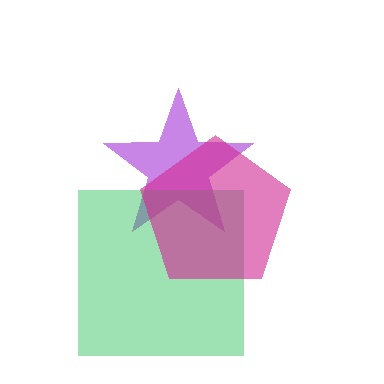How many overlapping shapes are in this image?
There are 3 overlapping shapes in the image.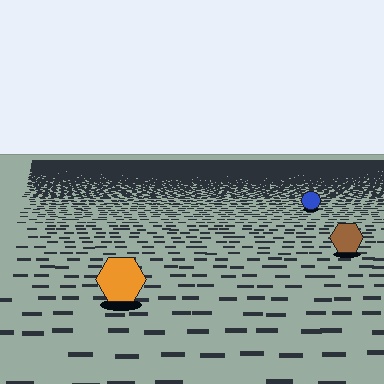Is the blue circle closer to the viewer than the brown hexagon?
No. The brown hexagon is closer — you can tell from the texture gradient: the ground texture is coarser near it.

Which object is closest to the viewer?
The orange hexagon is closest. The texture marks near it are larger and more spread out.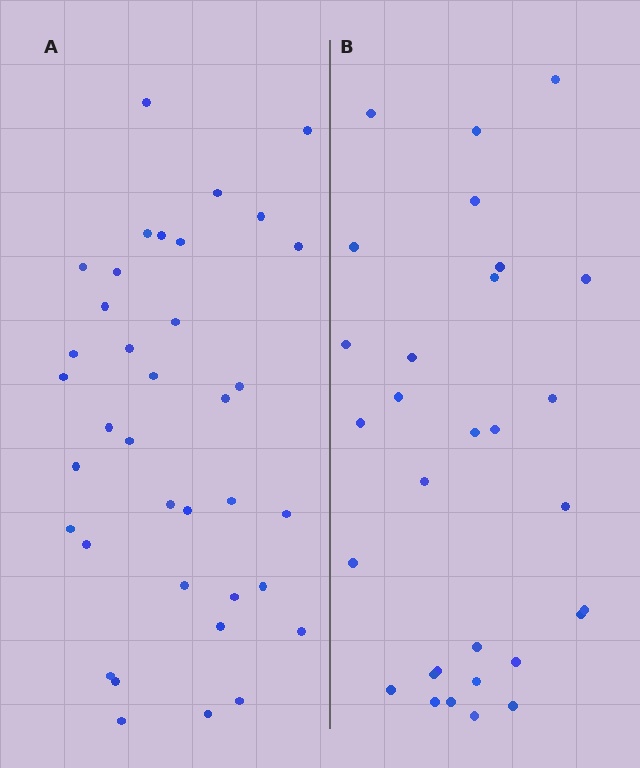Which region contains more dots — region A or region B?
Region A (the left region) has more dots.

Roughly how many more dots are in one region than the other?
Region A has roughly 8 or so more dots than region B.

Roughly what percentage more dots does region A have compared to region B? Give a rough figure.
About 25% more.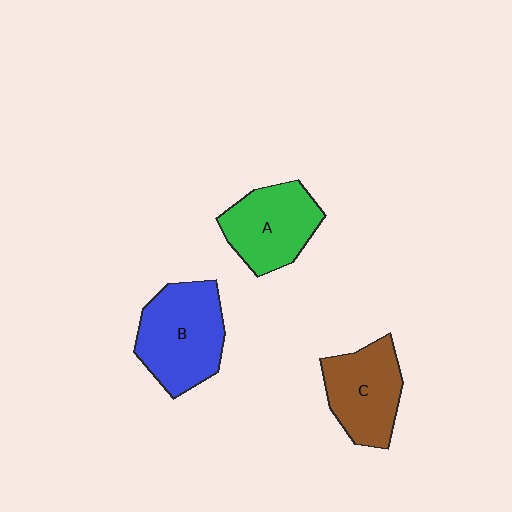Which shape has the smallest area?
Shape C (brown).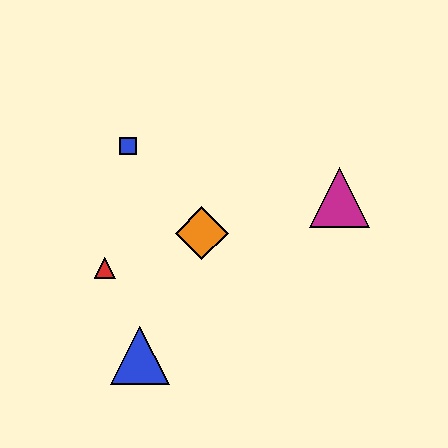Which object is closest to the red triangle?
The blue triangle is closest to the red triangle.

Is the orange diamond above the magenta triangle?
No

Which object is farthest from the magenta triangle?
The blue triangle is farthest from the magenta triangle.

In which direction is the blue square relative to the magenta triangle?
The blue square is to the left of the magenta triangle.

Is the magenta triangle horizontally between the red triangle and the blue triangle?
No